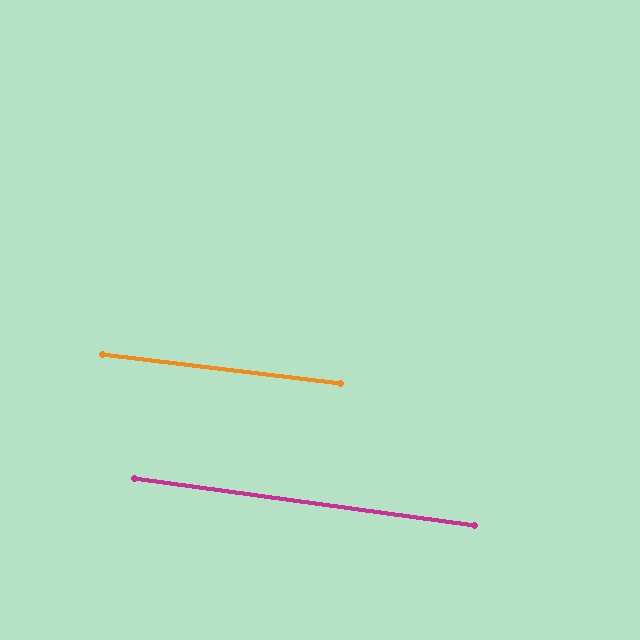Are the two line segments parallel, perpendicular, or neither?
Parallel — their directions differ by only 0.8°.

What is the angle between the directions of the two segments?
Approximately 1 degree.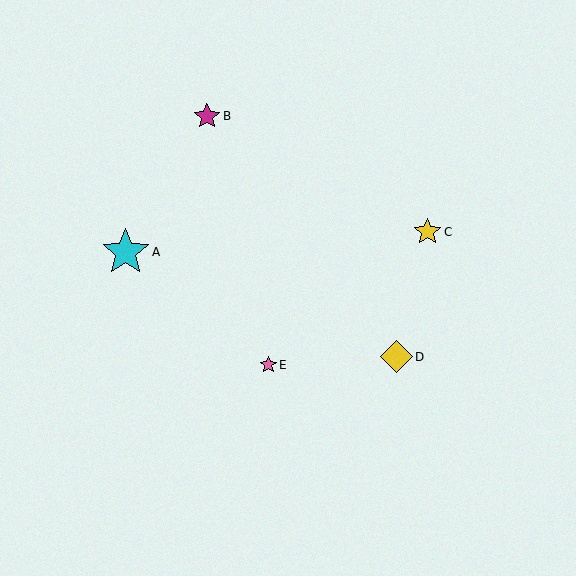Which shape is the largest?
The cyan star (labeled A) is the largest.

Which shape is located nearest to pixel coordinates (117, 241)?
The cyan star (labeled A) at (126, 252) is nearest to that location.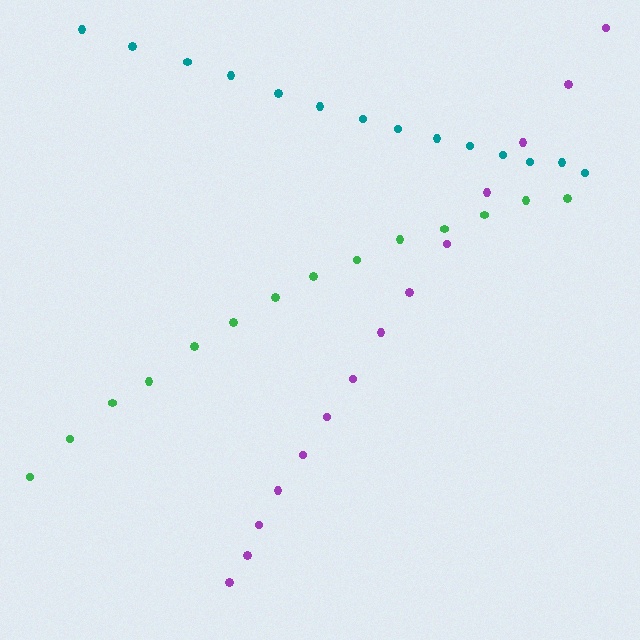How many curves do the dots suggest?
There are 3 distinct paths.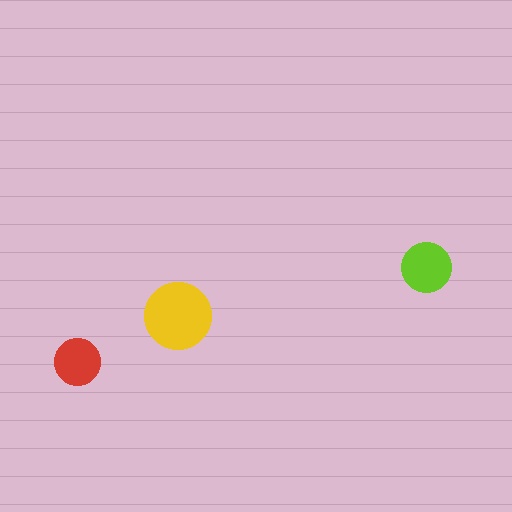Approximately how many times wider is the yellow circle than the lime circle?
About 1.5 times wider.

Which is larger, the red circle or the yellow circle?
The yellow one.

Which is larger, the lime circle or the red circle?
The lime one.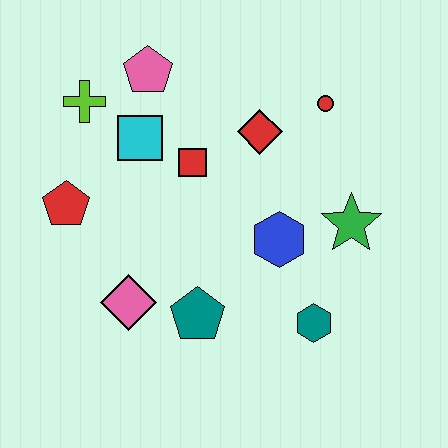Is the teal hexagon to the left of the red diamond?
No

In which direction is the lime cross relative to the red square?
The lime cross is to the left of the red square.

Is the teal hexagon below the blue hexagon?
Yes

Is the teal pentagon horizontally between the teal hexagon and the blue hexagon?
No